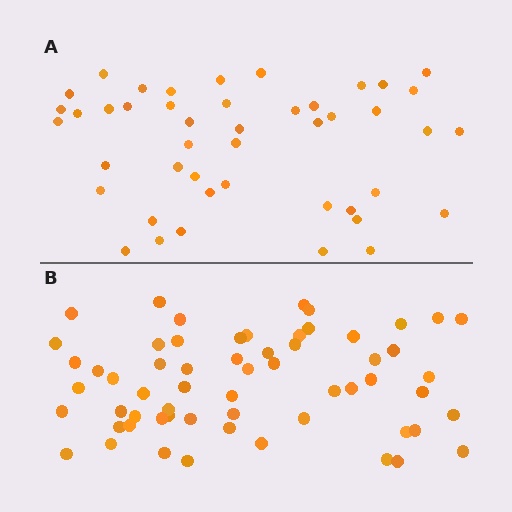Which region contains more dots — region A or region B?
Region B (the bottom region) has more dots.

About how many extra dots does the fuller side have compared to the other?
Region B has approximately 15 more dots than region A.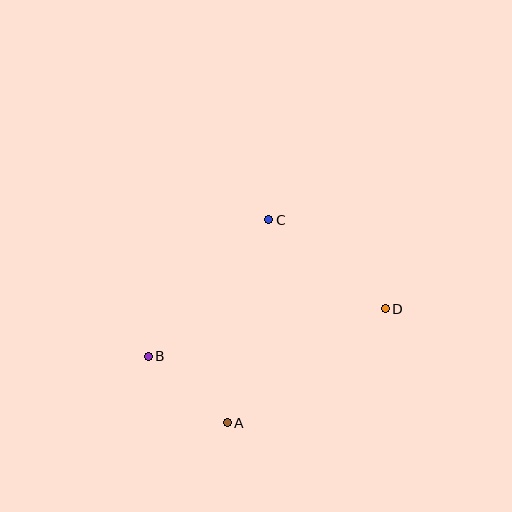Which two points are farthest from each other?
Points B and D are farthest from each other.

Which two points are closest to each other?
Points A and B are closest to each other.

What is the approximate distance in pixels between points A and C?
The distance between A and C is approximately 208 pixels.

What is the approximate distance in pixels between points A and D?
The distance between A and D is approximately 195 pixels.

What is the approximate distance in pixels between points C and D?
The distance between C and D is approximately 147 pixels.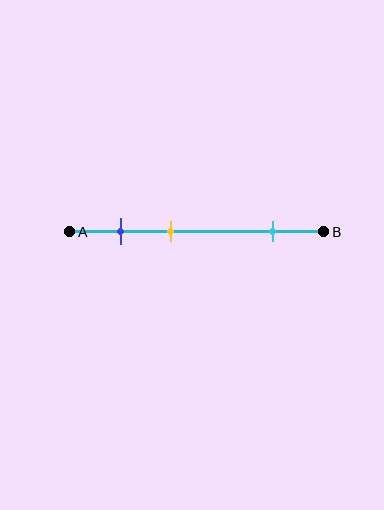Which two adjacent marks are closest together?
The blue and yellow marks are the closest adjacent pair.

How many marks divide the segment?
There are 3 marks dividing the segment.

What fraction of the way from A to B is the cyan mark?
The cyan mark is approximately 80% (0.8) of the way from A to B.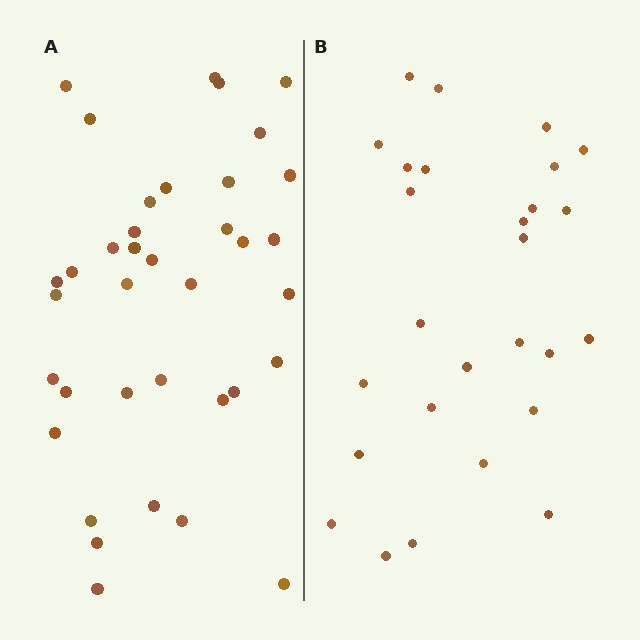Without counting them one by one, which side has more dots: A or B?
Region A (the left region) has more dots.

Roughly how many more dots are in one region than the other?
Region A has roughly 10 or so more dots than region B.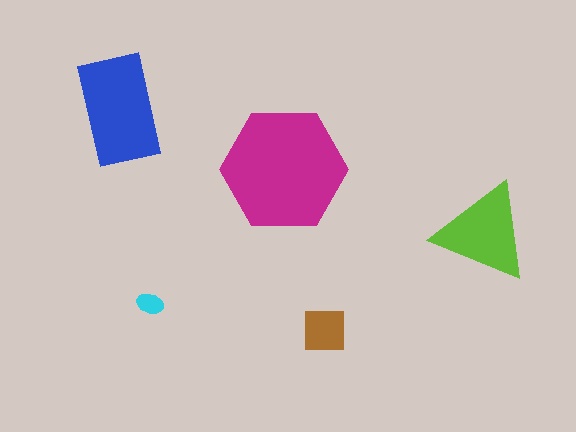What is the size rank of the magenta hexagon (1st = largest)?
1st.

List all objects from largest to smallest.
The magenta hexagon, the blue rectangle, the lime triangle, the brown square, the cyan ellipse.